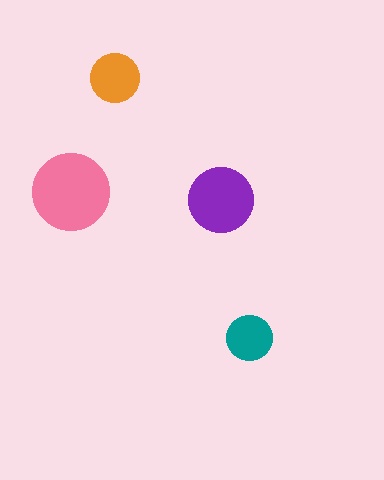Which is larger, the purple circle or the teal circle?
The purple one.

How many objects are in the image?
There are 4 objects in the image.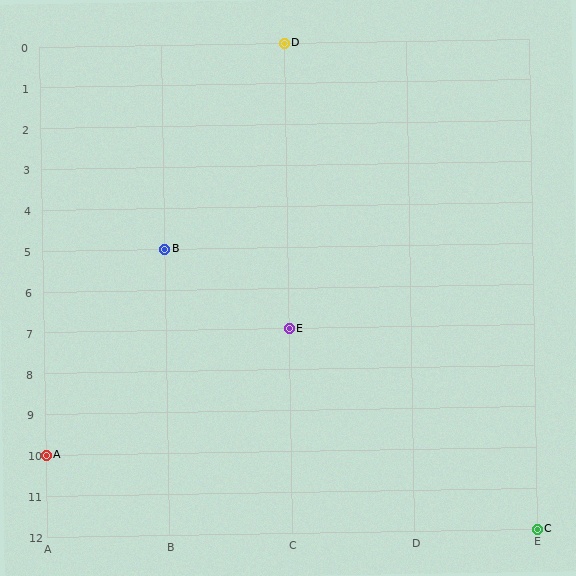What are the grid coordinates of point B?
Point B is at grid coordinates (B, 5).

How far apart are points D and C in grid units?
Points D and C are 2 columns and 12 rows apart (about 12.2 grid units diagonally).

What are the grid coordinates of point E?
Point E is at grid coordinates (C, 7).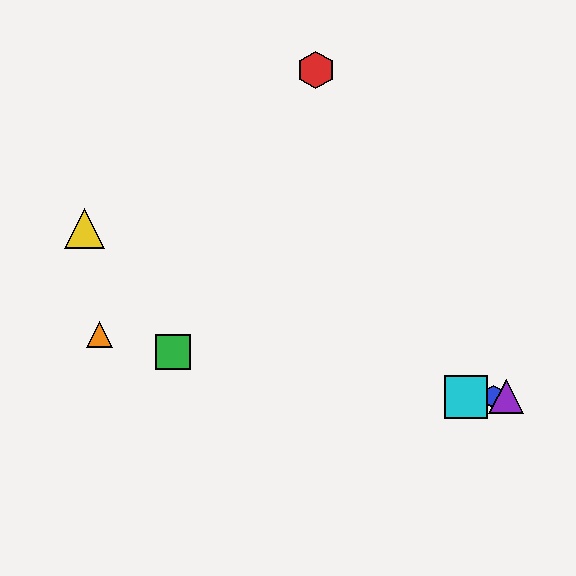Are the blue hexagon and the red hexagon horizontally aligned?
No, the blue hexagon is at y≈397 and the red hexagon is at y≈70.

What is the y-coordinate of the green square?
The green square is at y≈352.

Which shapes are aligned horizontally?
The blue hexagon, the purple triangle, the cyan square are aligned horizontally.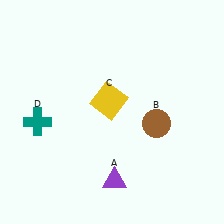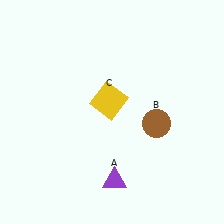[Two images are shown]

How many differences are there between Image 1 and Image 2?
There is 1 difference between the two images.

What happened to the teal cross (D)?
The teal cross (D) was removed in Image 2. It was in the bottom-left area of Image 1.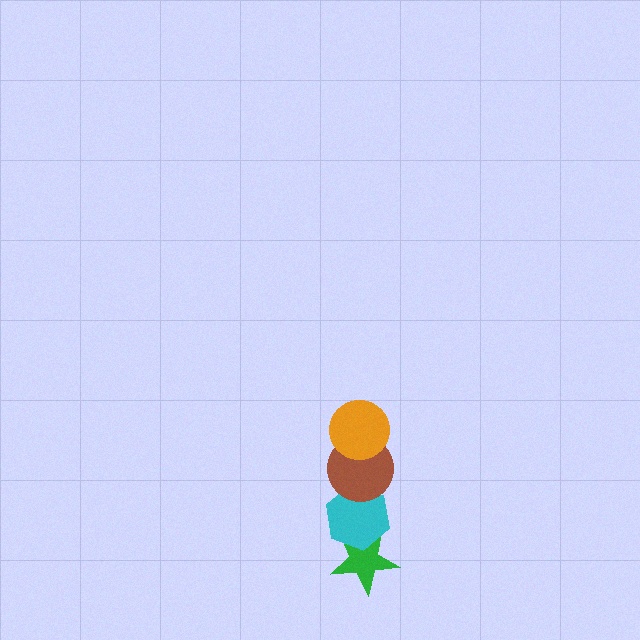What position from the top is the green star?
The green star is 4th from the top.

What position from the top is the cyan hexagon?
The cyan hexagon is 3rd from the top.